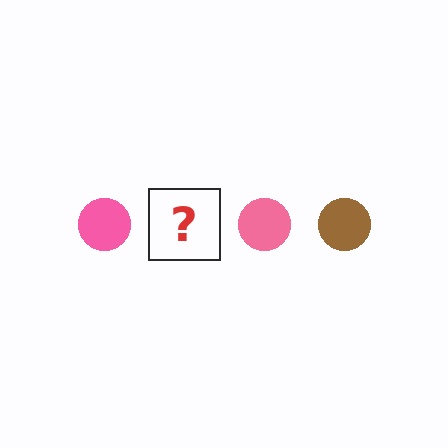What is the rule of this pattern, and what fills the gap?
The rule is that the pattern cycles through pink, brown circles. The gap should be filled with a brown circle.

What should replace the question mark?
The question mark should be replaced with a brown circle.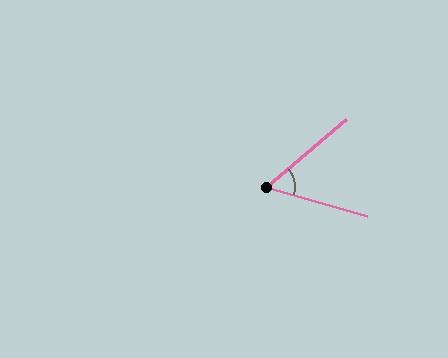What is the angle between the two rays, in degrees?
Approximately 57 degrees.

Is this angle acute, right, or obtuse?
It is acute.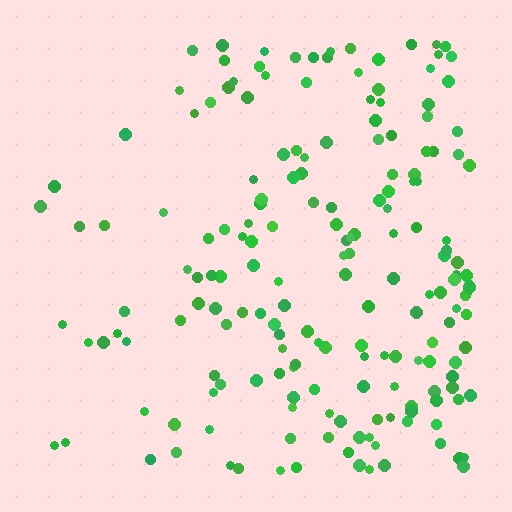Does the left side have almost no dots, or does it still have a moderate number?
Still a moderate number, just noticeably fewer than the right.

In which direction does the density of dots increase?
From left to right, with the right side densest.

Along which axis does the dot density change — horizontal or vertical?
Horizontal.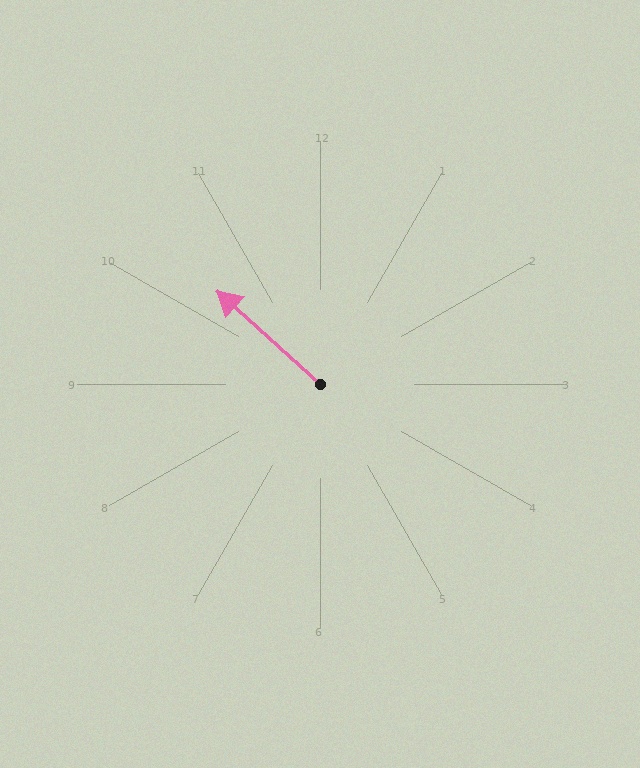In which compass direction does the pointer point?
Northwest.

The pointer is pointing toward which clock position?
Roughly 10 o'clock.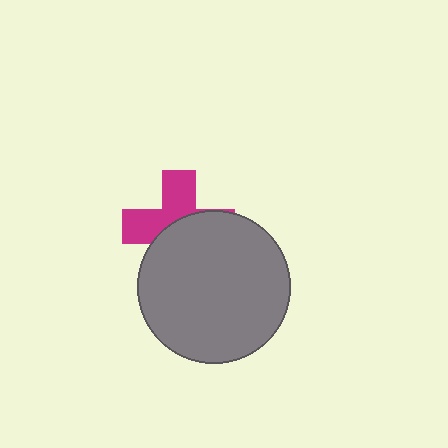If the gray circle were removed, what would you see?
You would see the complete magenta cross.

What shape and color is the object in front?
The object in front is a gray circle.